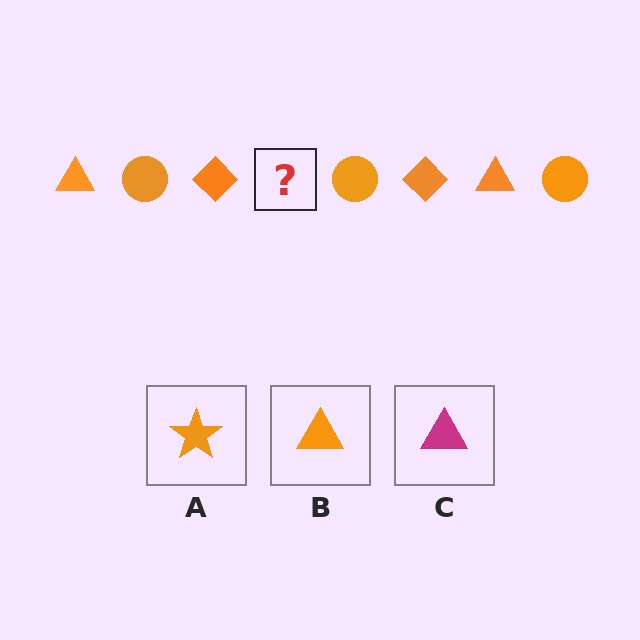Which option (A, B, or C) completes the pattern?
B.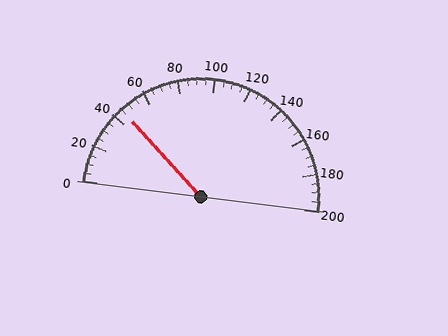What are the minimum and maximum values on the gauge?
The gauge ranges from 0 to 200.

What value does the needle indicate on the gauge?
The needle indicates approximately 45.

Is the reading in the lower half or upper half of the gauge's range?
The reading is in the lower half of the range (0 to 200).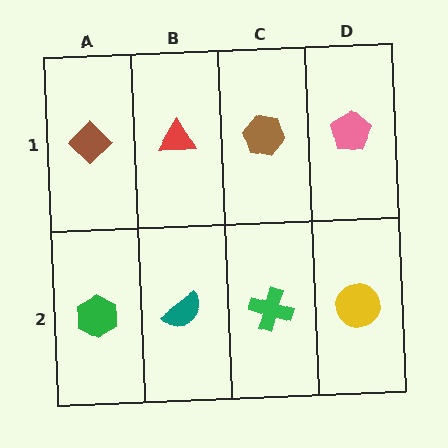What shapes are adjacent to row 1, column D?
A yellow circle (row 2, column D), a brown hexagon (row 1, column C).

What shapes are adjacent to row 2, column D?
A pink pentagon (row 1, column D), a green cross (row 2, column C).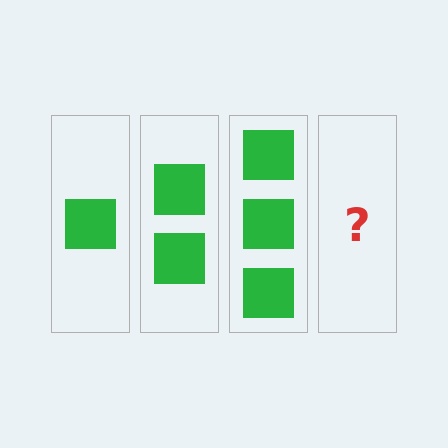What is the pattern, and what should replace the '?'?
The pattern is that each step adds one more square. The '?' should be 4 squares.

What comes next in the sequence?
The next element should be 4 squares.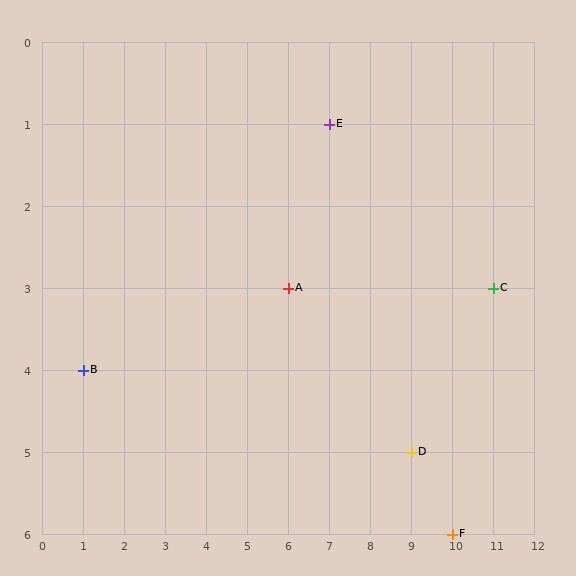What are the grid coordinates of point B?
Point B is at grid coordinates (1, 4).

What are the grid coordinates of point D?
Point D is at grid coordinates (9, 5).